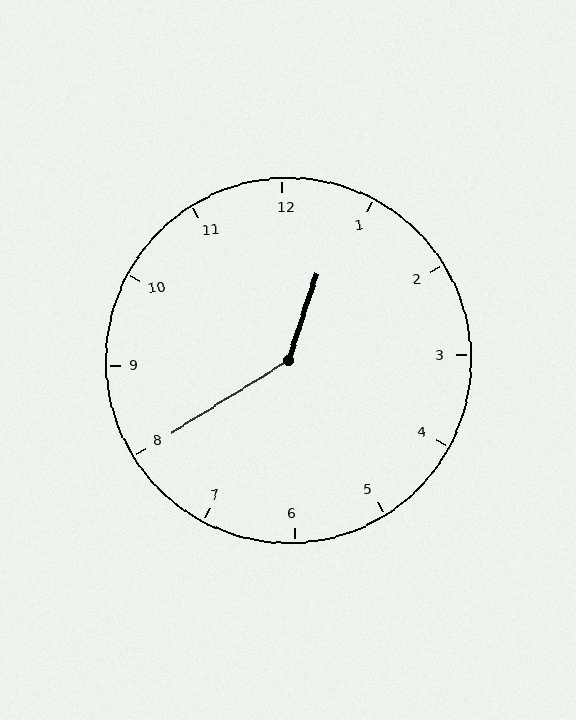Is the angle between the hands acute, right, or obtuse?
It is obtuse.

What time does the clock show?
12:40.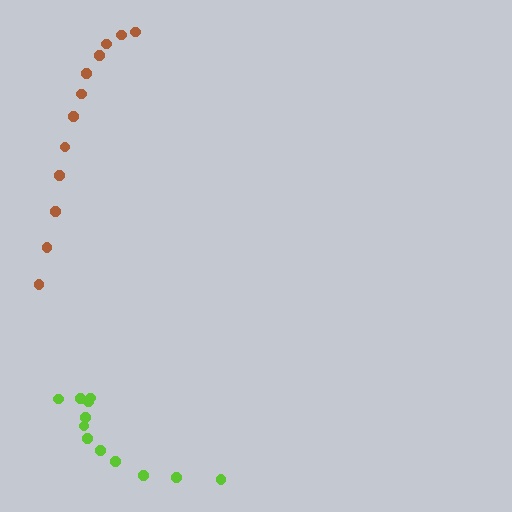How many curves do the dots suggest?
There are 2 distinct paths.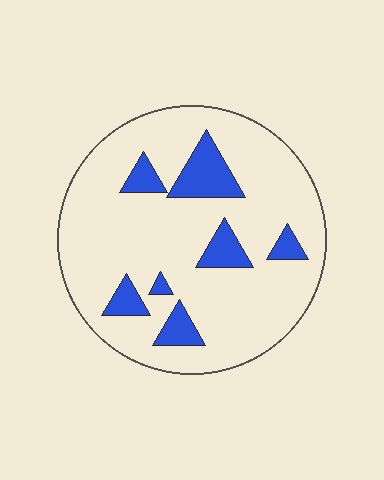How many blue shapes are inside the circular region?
7.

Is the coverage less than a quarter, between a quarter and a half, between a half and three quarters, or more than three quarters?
Less than a quarter.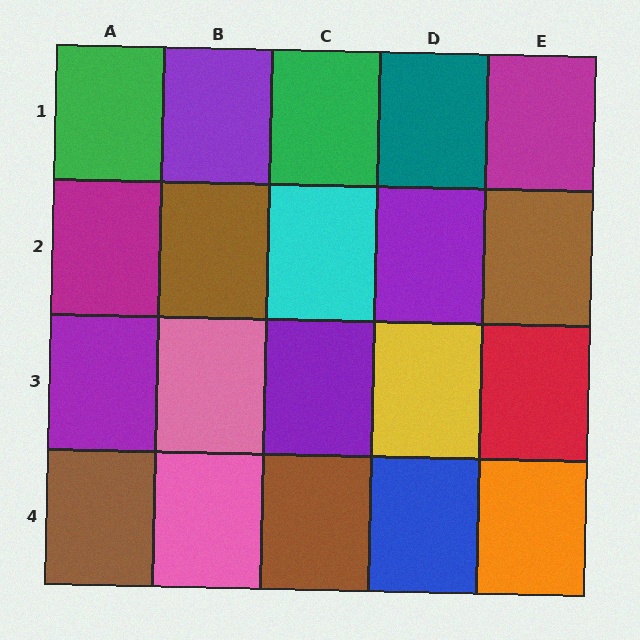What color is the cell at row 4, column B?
Pink.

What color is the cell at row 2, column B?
Brown.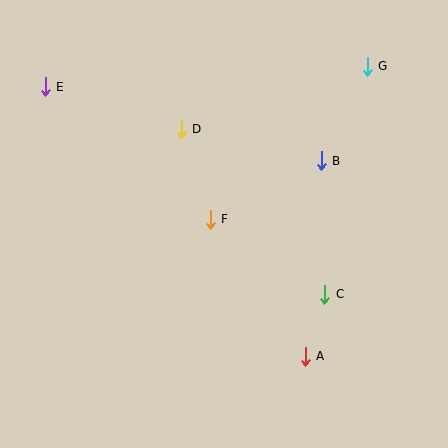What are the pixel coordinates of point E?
Point E is at (45, 87).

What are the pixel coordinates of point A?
Point A is at (305, 356).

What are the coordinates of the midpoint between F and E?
The midpoint between F and E is at (128, 153).